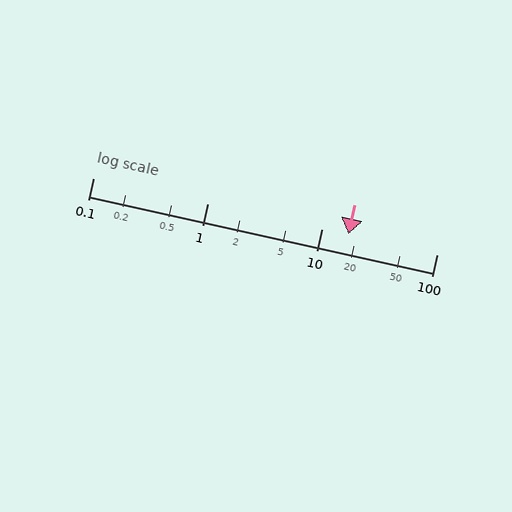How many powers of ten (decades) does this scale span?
The scale spans 3 decades, from 0.1 to 100.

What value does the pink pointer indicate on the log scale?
The pointer indicates approximately 17.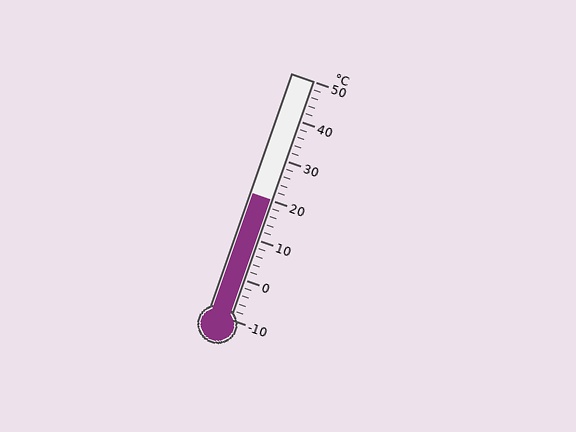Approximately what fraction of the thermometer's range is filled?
The thermometer is filled to approximately 50% of its range.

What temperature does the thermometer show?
The thermometer shows approximately 20°C.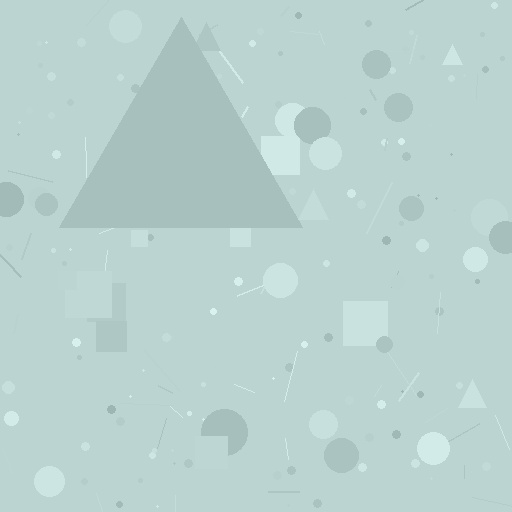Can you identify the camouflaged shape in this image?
The camouflaged shape is a triangle.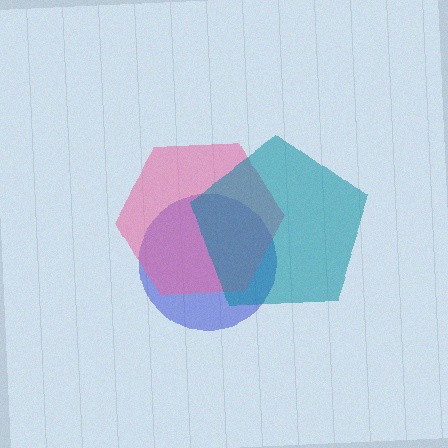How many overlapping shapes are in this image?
There are 3 overlapping shapes in the image.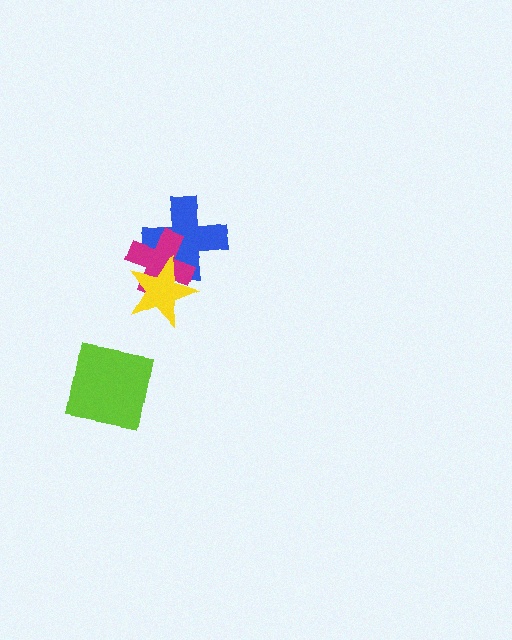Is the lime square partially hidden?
No, no other shape covers it.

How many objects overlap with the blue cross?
2 objects overlap with the blue cross.